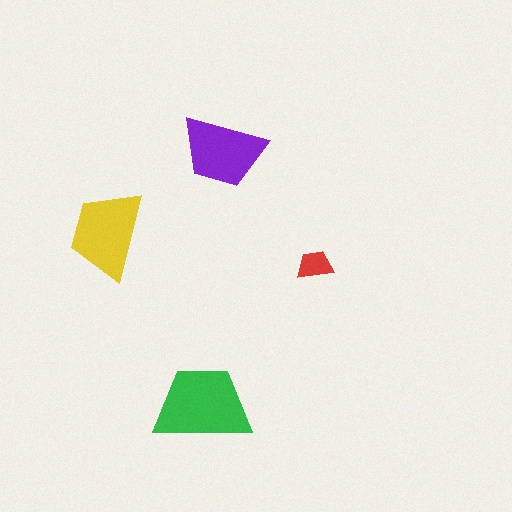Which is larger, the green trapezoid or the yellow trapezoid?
The green one.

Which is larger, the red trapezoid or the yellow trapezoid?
The yellow one.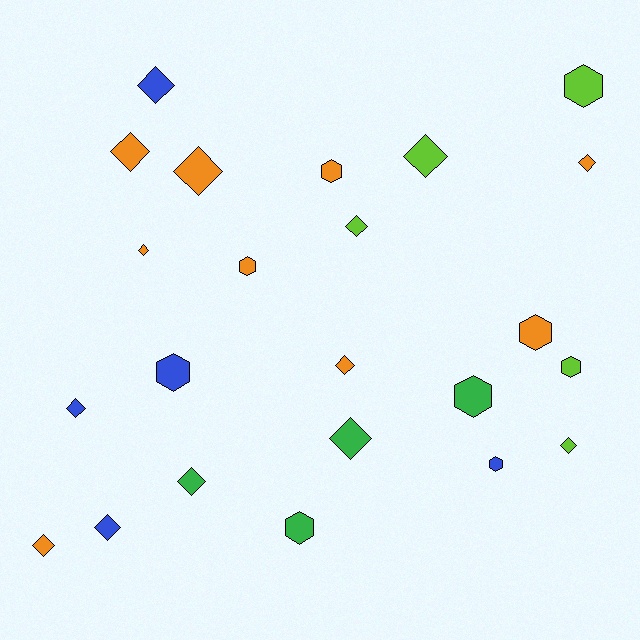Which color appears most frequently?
Orange, with 9 objects.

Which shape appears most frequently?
Diamond, with 14 objects.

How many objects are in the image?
There are 23 objects.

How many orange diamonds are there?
There are 6 orange diamonds.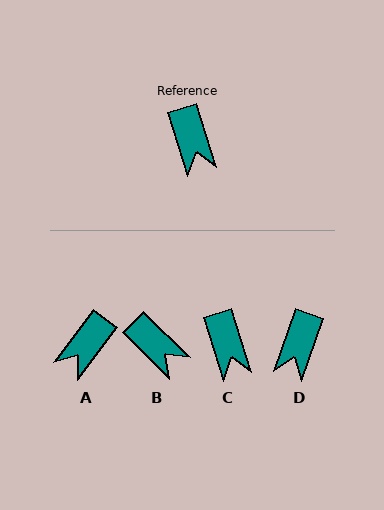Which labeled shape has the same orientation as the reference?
C.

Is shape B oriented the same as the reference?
No, it is off by about 28 degrees.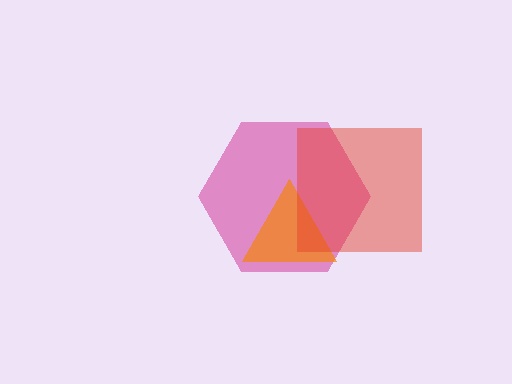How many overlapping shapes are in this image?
There are 3 overlapping shapes in the image.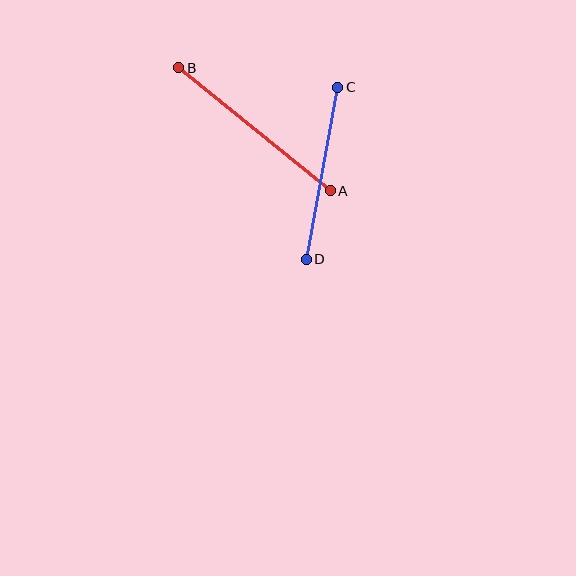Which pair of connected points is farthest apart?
Points A and B are farthest apart.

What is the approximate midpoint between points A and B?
The midpoint is at approximately (254, 129) pixels.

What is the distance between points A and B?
The distance is approximately 195 pixels.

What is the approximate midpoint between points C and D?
The midpoint is at approximately (322, 173) pixels.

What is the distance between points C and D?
The distance is approximately 175 pixels.